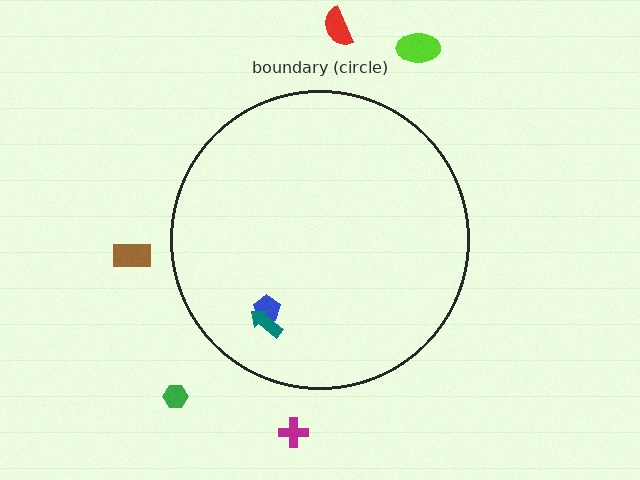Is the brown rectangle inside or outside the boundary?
Outside.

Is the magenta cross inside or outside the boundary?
Outside.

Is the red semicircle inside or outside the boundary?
Outside.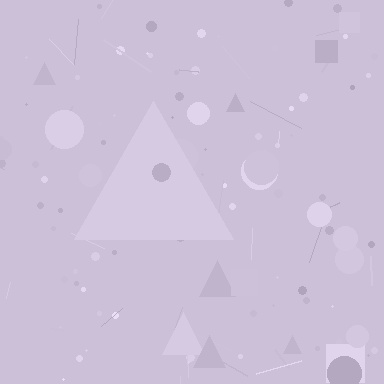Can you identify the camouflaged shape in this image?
The camouflaged shape is a triangle.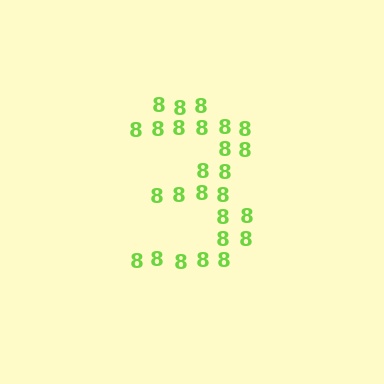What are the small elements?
The small elements are digit 8's.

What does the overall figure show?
The overall figure shows the digit 3.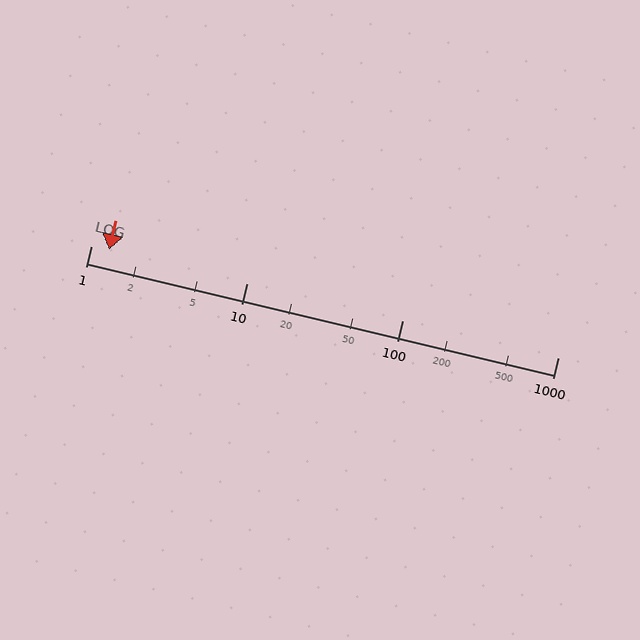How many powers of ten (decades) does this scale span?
The scale spans 3 decades, from 1 to 1000.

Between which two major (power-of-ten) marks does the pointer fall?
The pointer is between 1 and 10.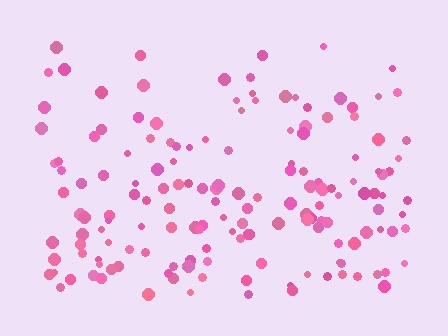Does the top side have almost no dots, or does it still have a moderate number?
Still a moderate number, just noticeably fewer than the bottom.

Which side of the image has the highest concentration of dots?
The bottom.